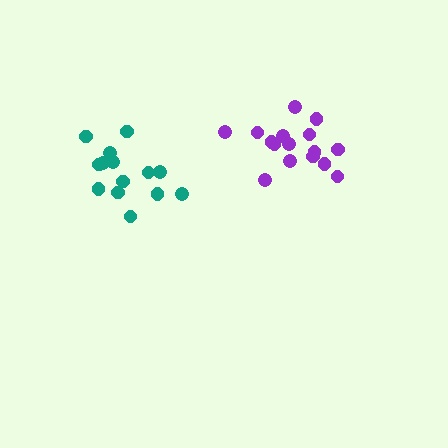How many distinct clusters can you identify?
There are 2 distinct clusters.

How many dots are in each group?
Group 1: 14 dots, Group 2: 16 dots (30 total).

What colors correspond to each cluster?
The clusters are colored: teal, purple.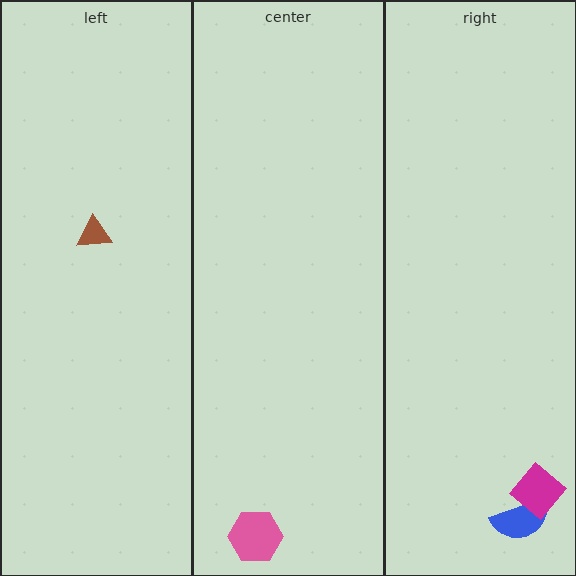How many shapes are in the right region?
2.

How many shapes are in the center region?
1.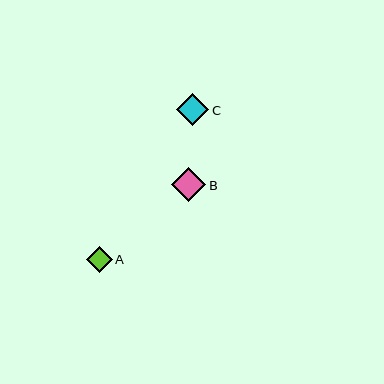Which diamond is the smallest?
Diamond A is the smallest with a size of approximately 26 pixels.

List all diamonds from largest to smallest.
From largest to smallest: B, C, A.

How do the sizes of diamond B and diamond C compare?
Diamond B and diamond C are approximately the same size.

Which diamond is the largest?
Diamond B is the largest with a size of approximately 34 pixels.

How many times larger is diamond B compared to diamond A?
Diamond B is approximately 1.3 times the size of diamond A.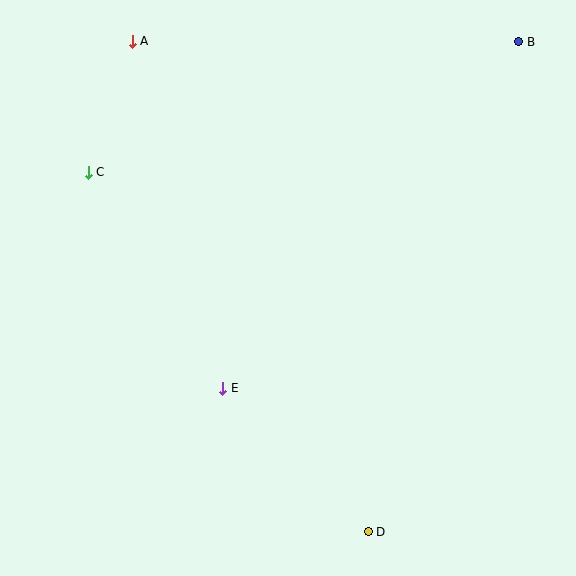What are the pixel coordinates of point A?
Point A is at (132, 41).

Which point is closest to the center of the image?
Point E at (223, 388) is closest to the center.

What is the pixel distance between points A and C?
The distance between A and C is 138 pixels.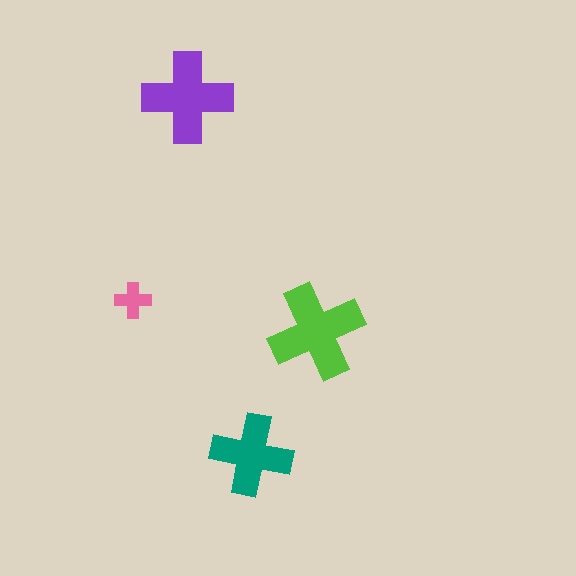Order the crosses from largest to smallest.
the lime one, the purple one, the teal one, the pink one.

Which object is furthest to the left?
The pink cross is leftmost.